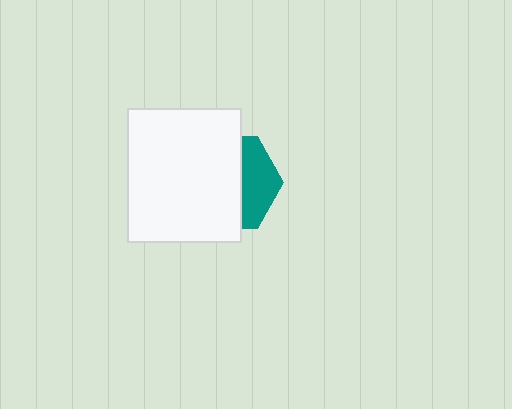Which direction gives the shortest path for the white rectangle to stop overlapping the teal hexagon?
Moving left gives the shortest separation.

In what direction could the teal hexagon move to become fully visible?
The teal hexagon could move right. That would shift it out from behind the white rectangle entirely.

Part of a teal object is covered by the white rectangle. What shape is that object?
It is a hexagon.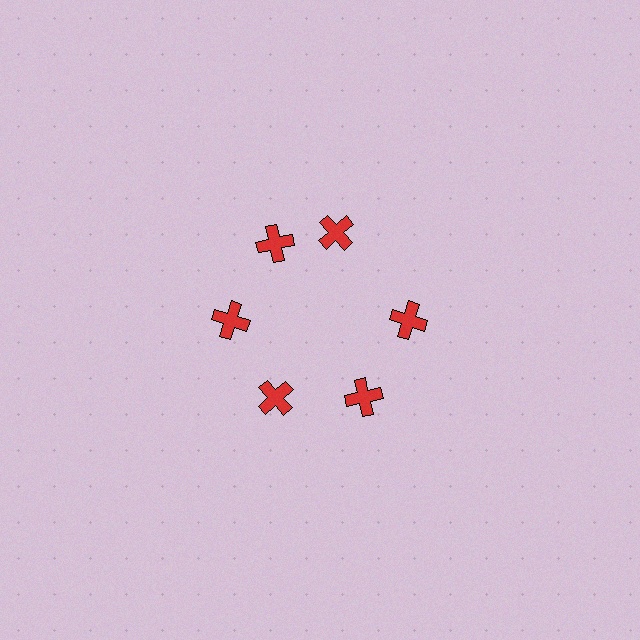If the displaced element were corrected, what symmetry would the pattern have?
It would have 6-fold rotational symmetry — the pattern would map onto itself every 60 degrees.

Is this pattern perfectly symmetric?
No. The 6 red crosses are arranged in a ring, but one element near the 1 o'clock position is rotated out of alignment along the ring, breaking the 6-fold rotational symmetry.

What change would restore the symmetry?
The symmetry would be restored by rotating it back into even spacing with its neighbors so that all 6 crosses sit at equal angles and equal distance from the center.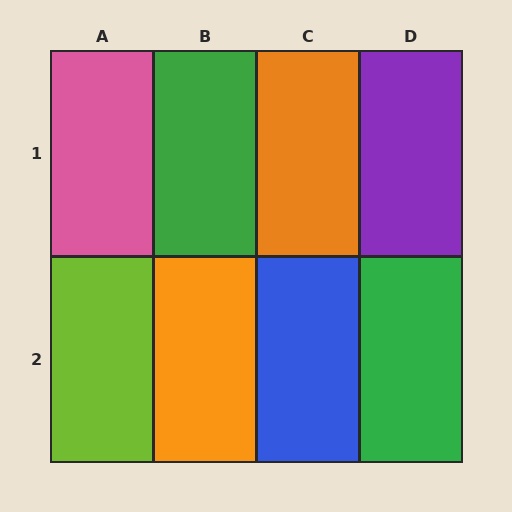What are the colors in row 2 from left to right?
Lime, orange, blue, green.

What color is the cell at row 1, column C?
Orange.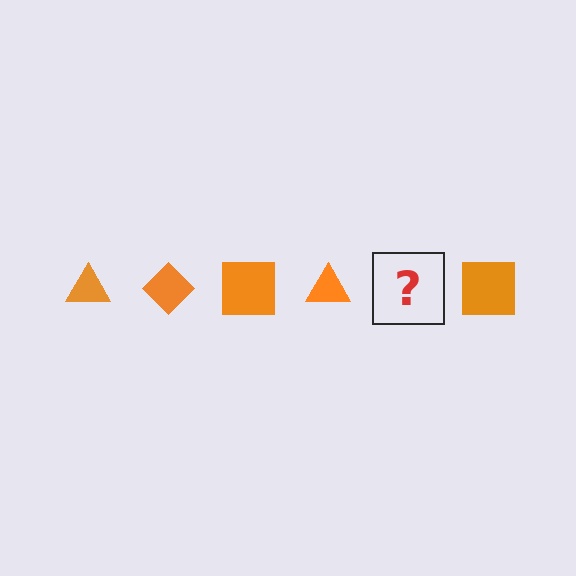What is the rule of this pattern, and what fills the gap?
The rule is that the pattern cycles through triangle, diamond, square shapes in orange. The gap should be filled with an orange diamond.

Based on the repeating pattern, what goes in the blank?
The blank should be an orange diamond.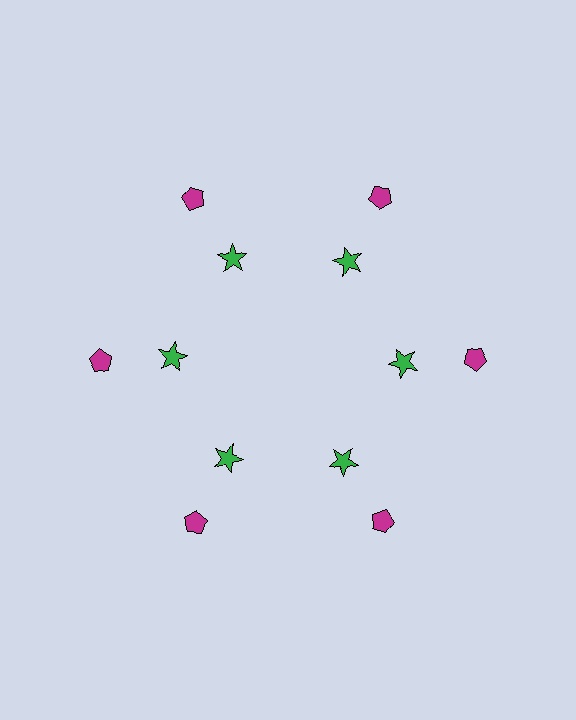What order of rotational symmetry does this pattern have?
This pattern has 6-fold rotational symmetry.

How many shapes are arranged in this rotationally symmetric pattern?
There are 12 shapes, arranged in 6 groups of 2.